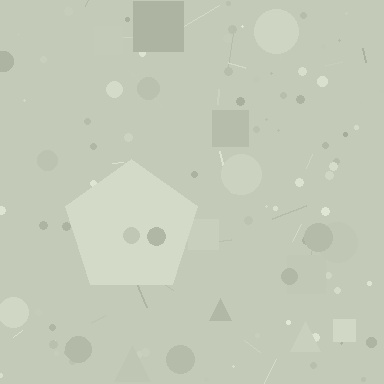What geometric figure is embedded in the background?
A pentagon is embedded in the background.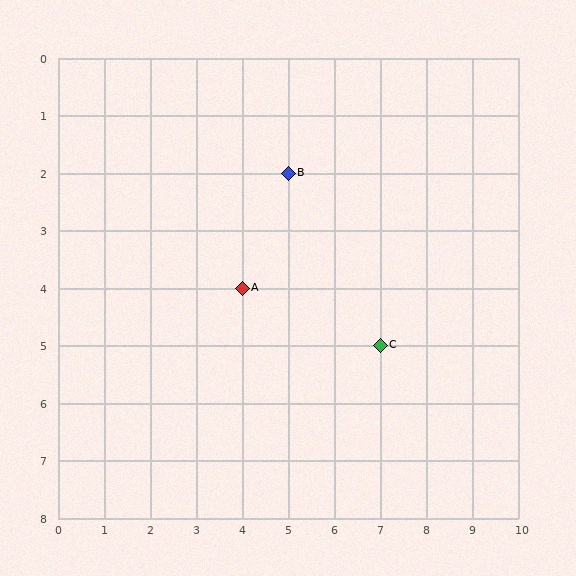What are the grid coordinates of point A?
Point A is at grid coordinates (4, 4).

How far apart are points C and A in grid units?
Points C and A are 3 columns and 1 row apart (about 3.2 grid units diagonally).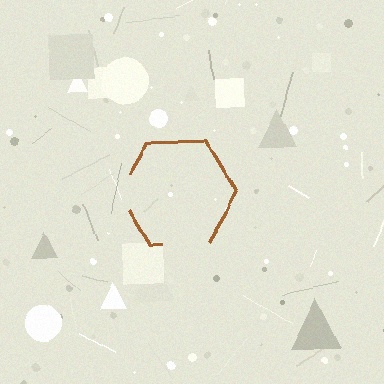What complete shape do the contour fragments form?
The contour fragments form a hexagon.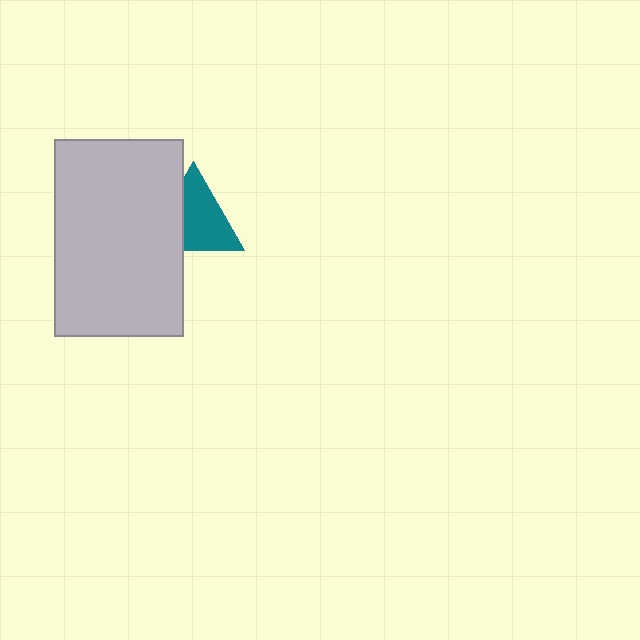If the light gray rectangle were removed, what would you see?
You would see the complete teal triangle.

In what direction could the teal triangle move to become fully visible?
The teal triangle could move right. That would shift it out from behind the light gray rectangle entirely.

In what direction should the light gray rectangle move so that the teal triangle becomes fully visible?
The light gray rectangle should move left. That is the shortest direction to clear the overlap and leave the teal triangle fully visible.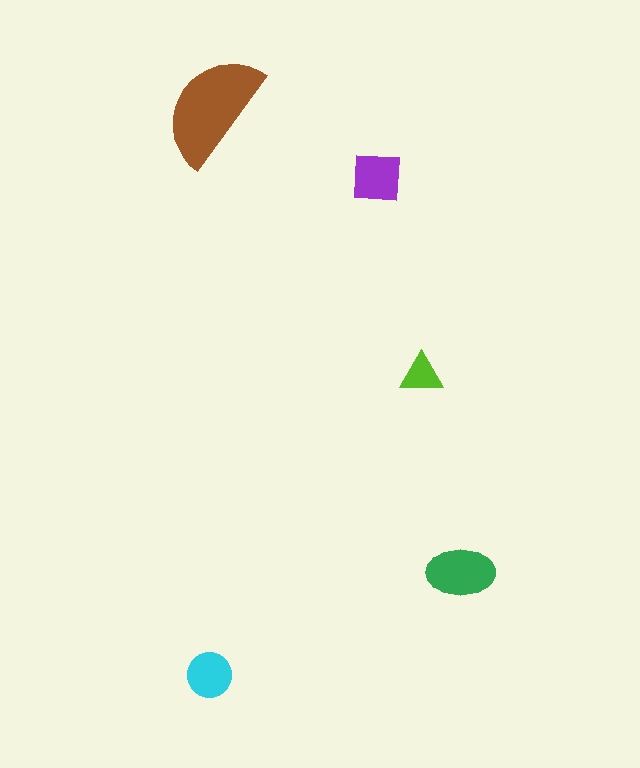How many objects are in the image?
There are 5 objects in the image.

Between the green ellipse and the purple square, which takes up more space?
The green ellipse.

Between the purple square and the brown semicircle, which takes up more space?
The brown semicircle.